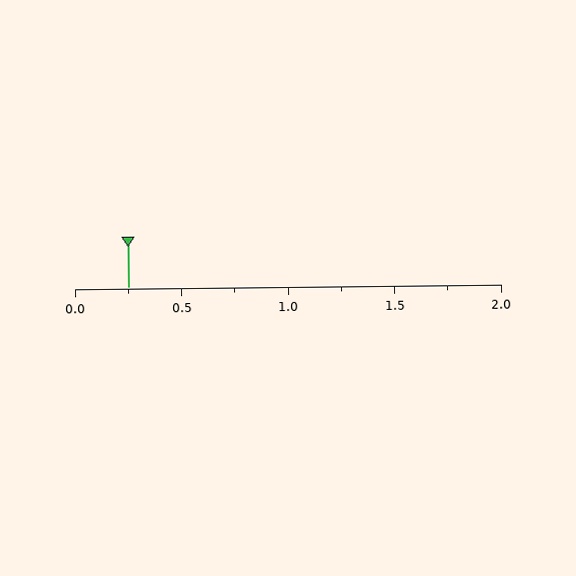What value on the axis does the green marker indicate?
The marker indicates approximately 0.25.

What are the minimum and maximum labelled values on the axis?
The axis runs from 0.0 to 2.0.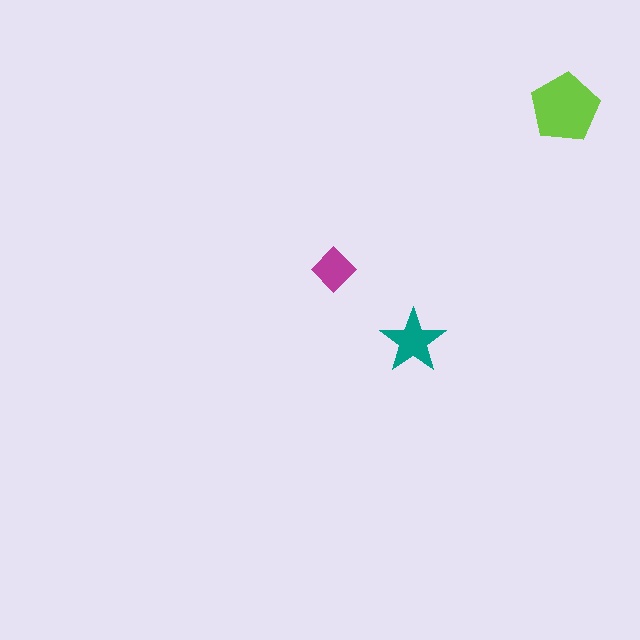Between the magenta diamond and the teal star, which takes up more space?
The teal star.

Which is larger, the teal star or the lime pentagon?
The lime pentagon.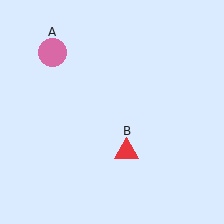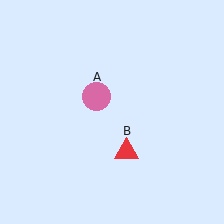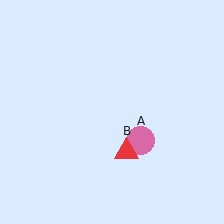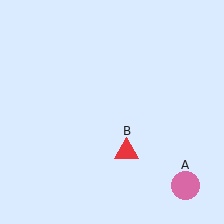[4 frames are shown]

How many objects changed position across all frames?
1 object changed position: pink circle (object A).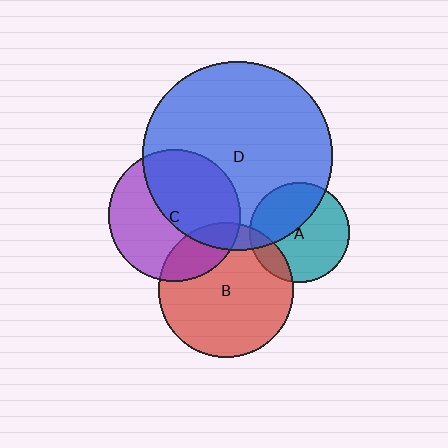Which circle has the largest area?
Circle D (blue).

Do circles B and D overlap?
Yes.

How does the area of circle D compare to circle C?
Approximately 2.1 times.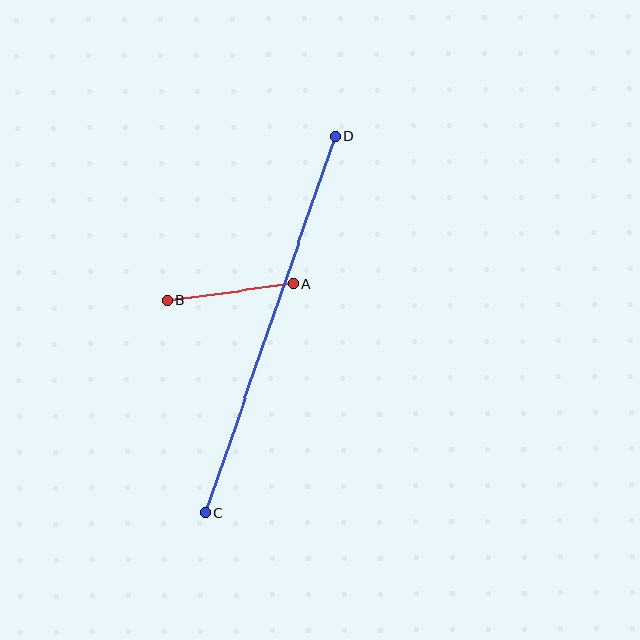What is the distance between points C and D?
The distance is approximately 398 pixels.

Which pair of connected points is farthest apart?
Points C and D are farthest apart.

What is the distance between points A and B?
The distance is approximately 127 pixels.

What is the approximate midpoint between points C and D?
The midpoint is at approximately (270, 324) pixels.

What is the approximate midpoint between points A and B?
The midpoint is at approximately (230, 292) pixels.